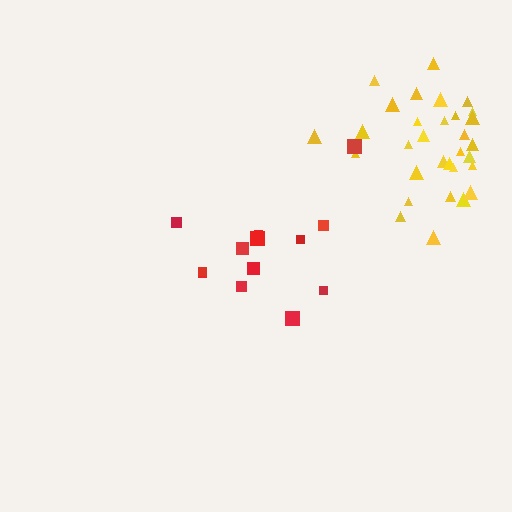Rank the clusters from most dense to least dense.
yellow, red.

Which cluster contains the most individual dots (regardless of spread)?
Yellow (32).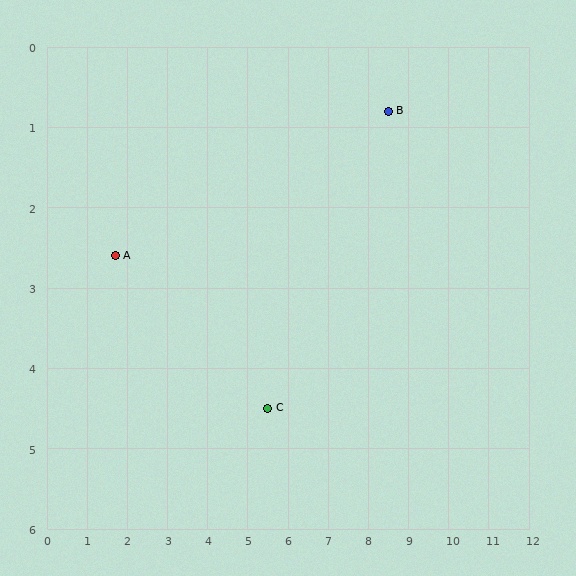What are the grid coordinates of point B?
Point B is at approximately (8.5, 0.8).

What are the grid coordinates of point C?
Point C is at approximately (5.5, 4.5).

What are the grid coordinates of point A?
Point A is at approximately (1.7, 2.6).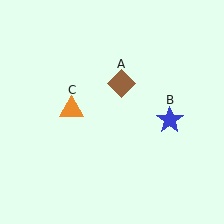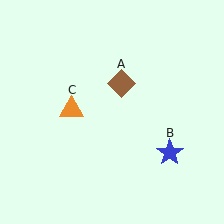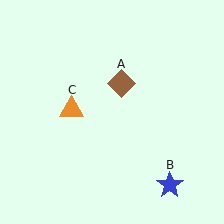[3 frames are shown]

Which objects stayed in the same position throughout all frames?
Brown diamond (object A) and orange triangle (object C) remained stationary.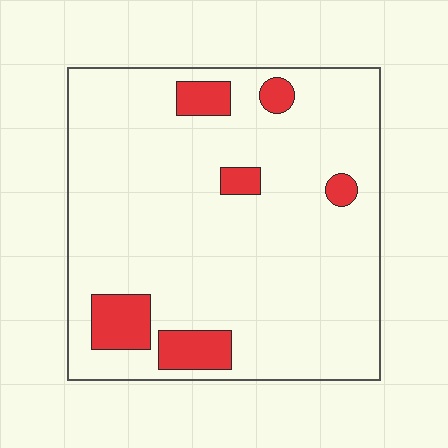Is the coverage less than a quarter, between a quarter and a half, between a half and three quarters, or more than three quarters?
Less than a quarter.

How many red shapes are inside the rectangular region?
6.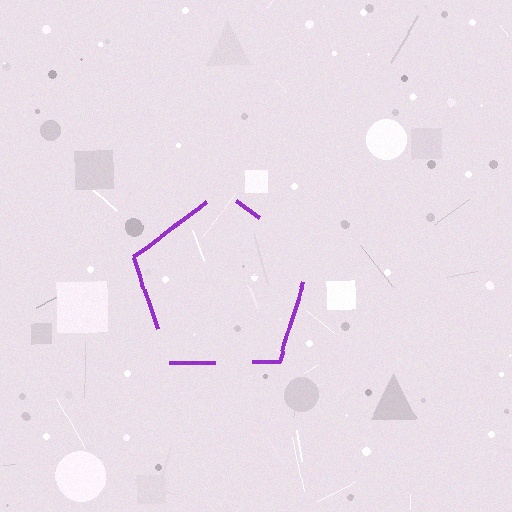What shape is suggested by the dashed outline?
The dashed outline suggests a pentagon.